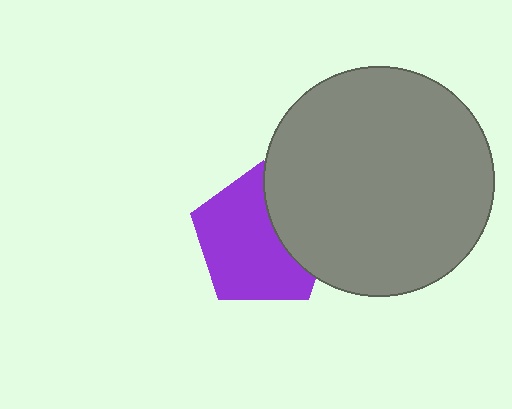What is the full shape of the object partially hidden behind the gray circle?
The partially hidden object is a purple pentagon.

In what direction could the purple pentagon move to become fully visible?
The purple pentagon could move left. That would shift it out from behind the gray circle entirely.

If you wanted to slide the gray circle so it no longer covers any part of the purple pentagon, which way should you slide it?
Slide it right — that is the most direct way to separate the two shapes.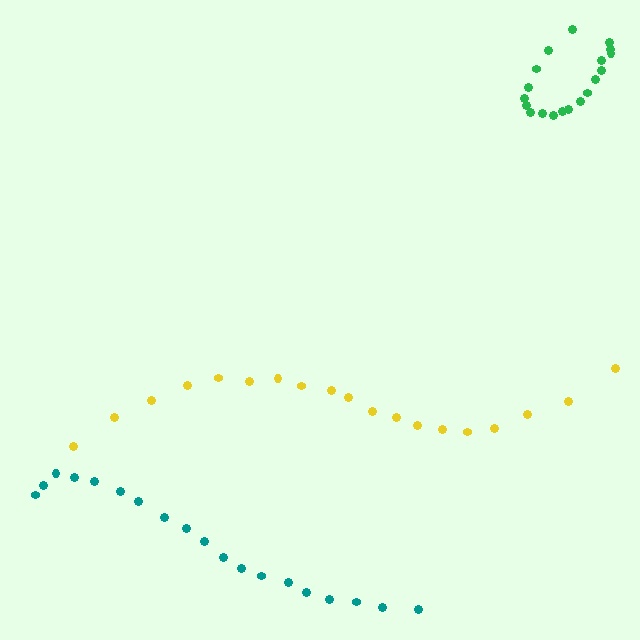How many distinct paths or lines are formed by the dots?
There are 3 distinct paths.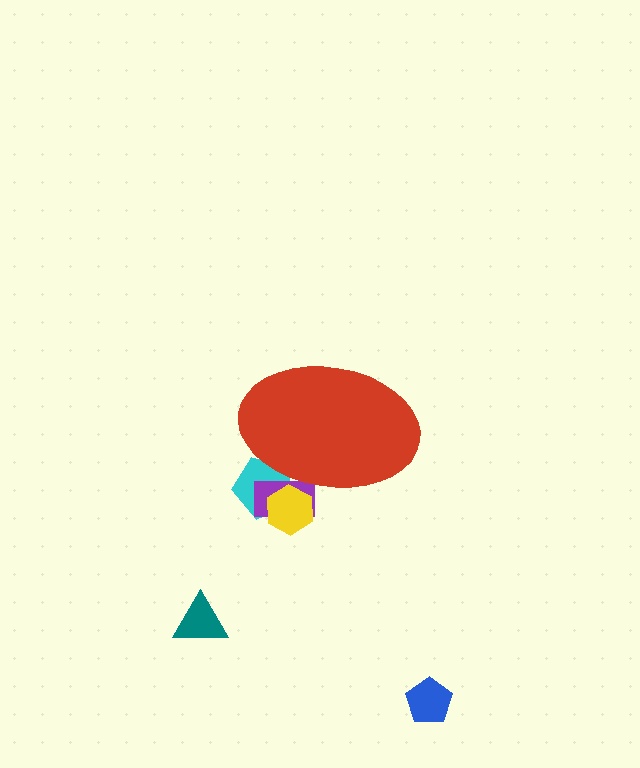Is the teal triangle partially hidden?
No, the teal triangle is fully visible.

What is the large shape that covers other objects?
A red ellipse.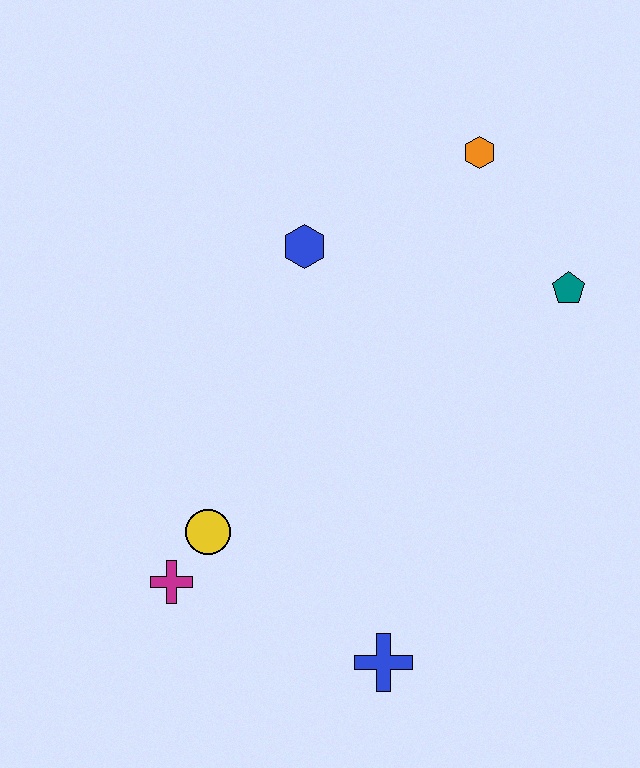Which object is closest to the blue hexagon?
The orange hexagon is closest to the blue hexagon.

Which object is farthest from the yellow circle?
The orange hexagon is farthest from the yellow circle.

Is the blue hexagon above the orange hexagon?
No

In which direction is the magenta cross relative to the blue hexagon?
The magenta cross is below the blue hexagon.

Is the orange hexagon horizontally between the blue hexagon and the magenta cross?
No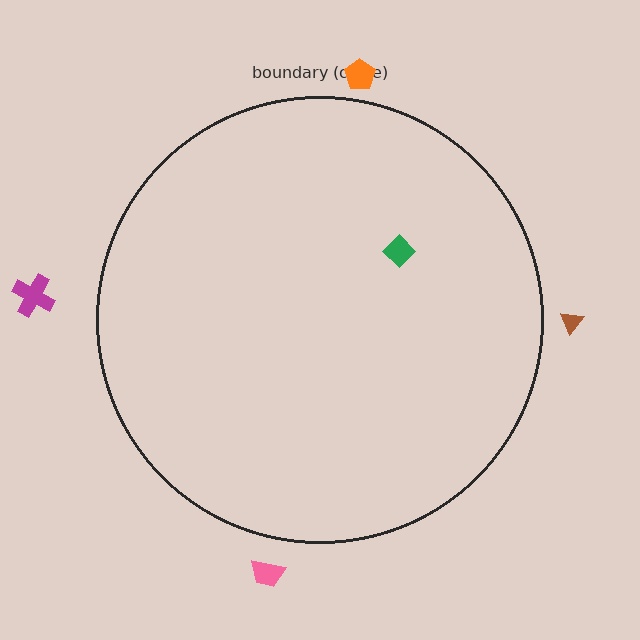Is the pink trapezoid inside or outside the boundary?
Outside.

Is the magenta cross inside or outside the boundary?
Outside.